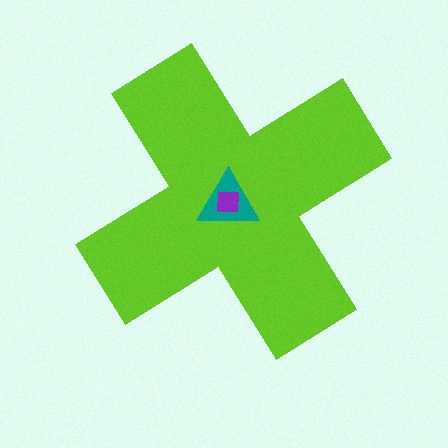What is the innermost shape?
The purple square.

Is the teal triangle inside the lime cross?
Yes.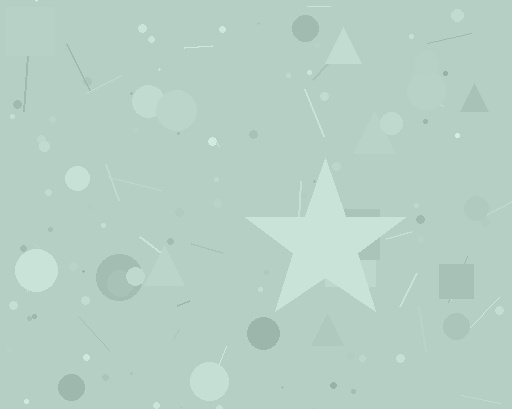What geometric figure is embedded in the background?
A star is embedded in the background.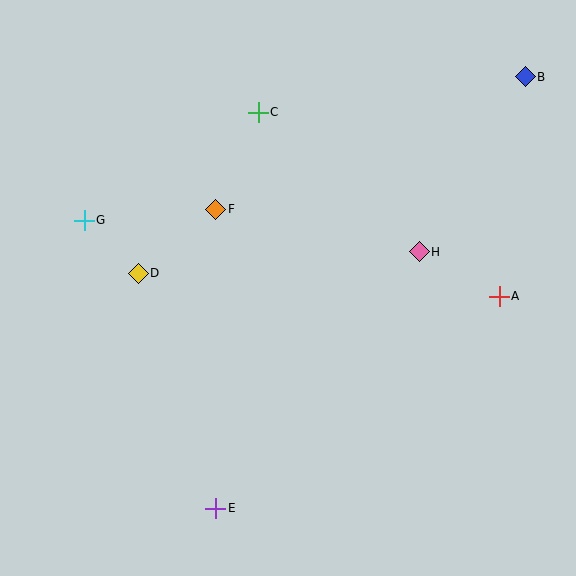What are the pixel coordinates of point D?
Point D is at (138, 273).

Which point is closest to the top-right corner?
Point B is closest to the top-right corner.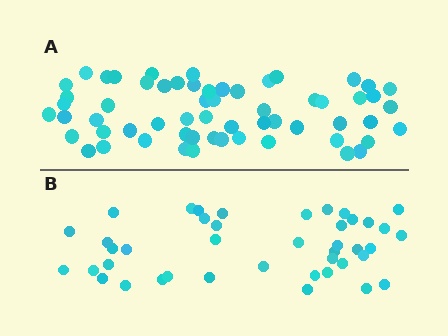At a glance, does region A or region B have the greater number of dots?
Region A (the top region) has more dots.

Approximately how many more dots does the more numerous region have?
Region A has approximately 20 more dots than region B.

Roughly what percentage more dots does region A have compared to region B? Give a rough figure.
About 45% more.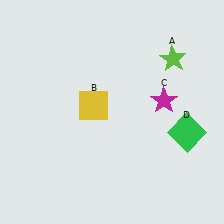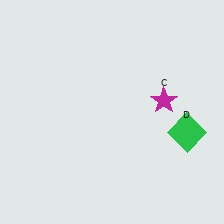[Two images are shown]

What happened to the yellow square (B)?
The yellow square (B) was removed in Image 2. It was in the top-left area of Image 1.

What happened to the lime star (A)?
The lime star (A) was removed in Image 2. It was in the top-right area of Image 1.